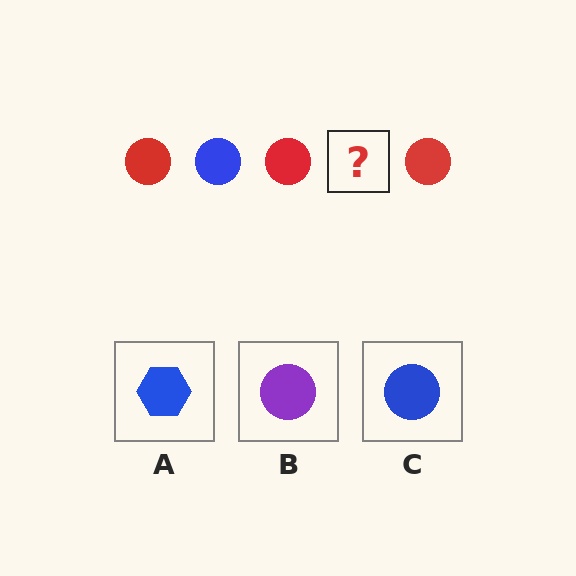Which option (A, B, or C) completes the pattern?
C.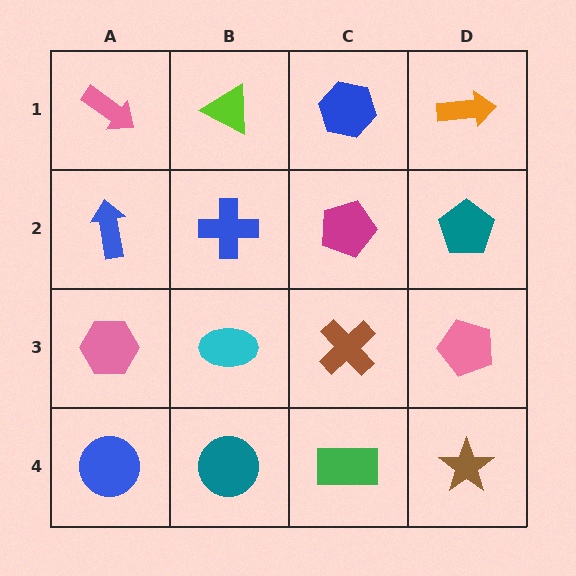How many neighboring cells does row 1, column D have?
2.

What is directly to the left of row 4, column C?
A teal circle.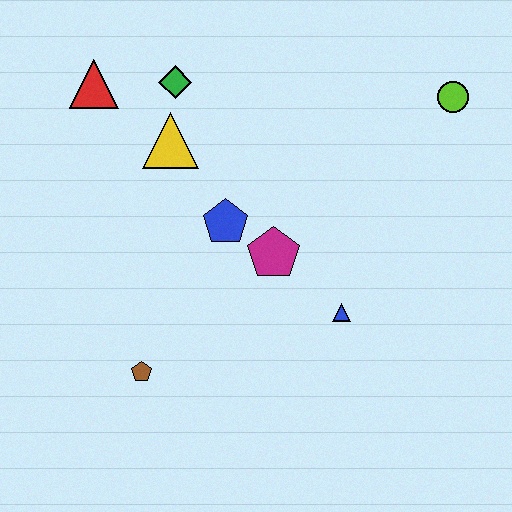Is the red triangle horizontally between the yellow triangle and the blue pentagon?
No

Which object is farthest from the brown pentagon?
The lime circle is farthest from the brown pentagon.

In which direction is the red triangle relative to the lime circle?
The red triangle is to the left of the lime circle.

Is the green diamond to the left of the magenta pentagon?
Yes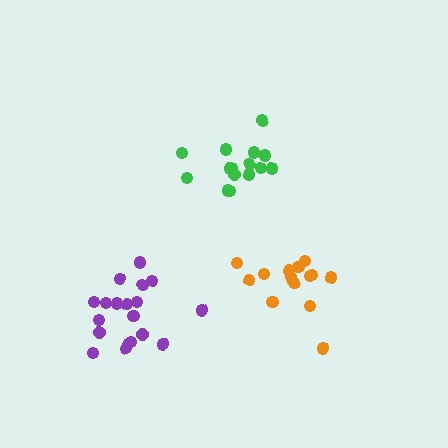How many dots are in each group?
Group 1: 16 dots, Group 2: 14 dots, Group 3: 19 dots (49 total).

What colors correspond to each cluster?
The clusters are colored: green, orange, purple.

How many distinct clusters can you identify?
There are 3 distinct clusters.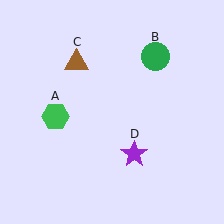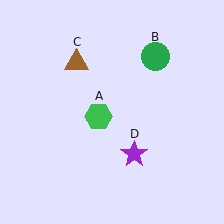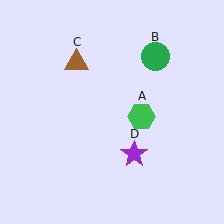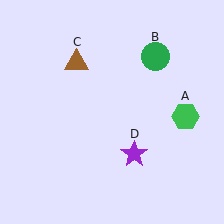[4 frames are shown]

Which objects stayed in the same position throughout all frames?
Green circle (object B) and brown triangle (object C) and purple star (object D) remained stationary.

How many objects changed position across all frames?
1 object changed position: green hexagon (object A).